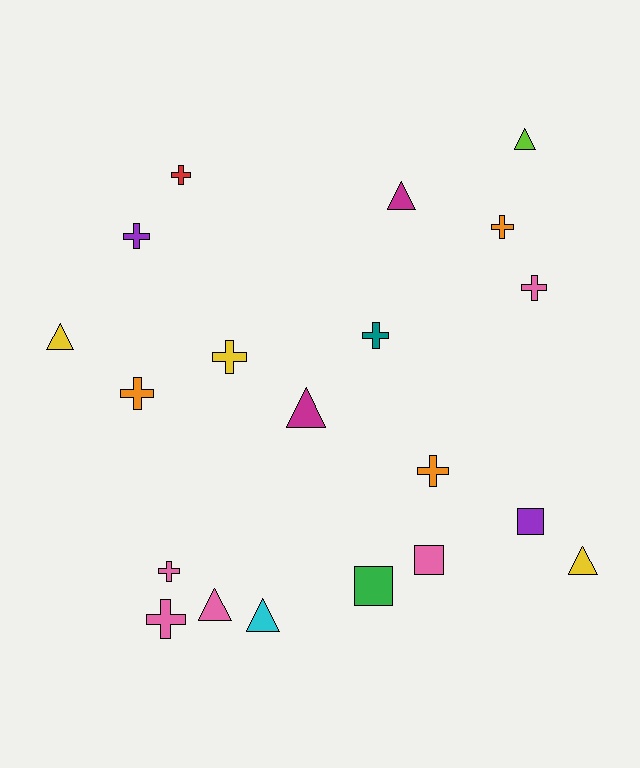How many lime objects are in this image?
There is 1 lime object.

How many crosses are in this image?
There are 10 crosses.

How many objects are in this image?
There are 20 objects.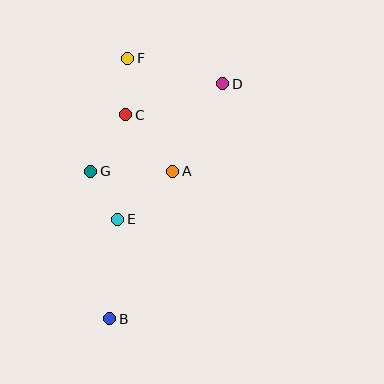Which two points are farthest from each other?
Points B and F are farthest from each other.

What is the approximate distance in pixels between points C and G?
The distance between C and G is approximately 66 pixels.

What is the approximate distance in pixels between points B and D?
The distance between B and D is approximately 261 pixels.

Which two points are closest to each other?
Points E and G are closest to each other.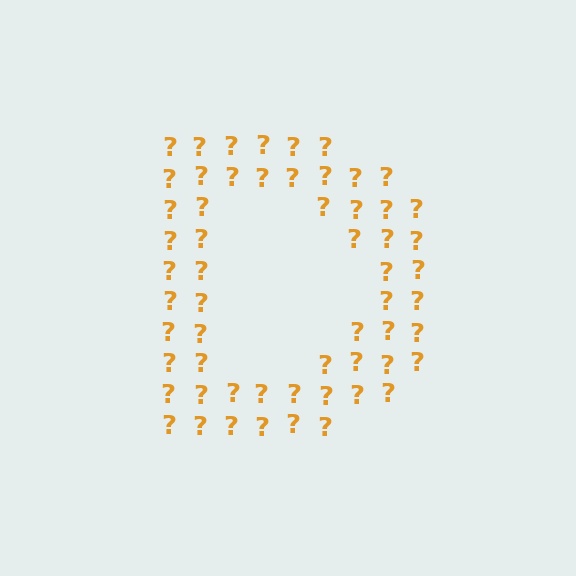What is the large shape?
The large shape is the letter D.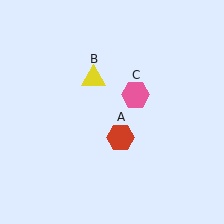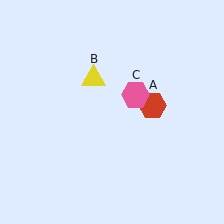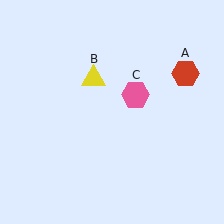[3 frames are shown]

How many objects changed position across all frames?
1 object changed position: red hexagon (object A).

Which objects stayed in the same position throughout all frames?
Yellow triangle (object B) and pink hexagon (object C) remained stationary.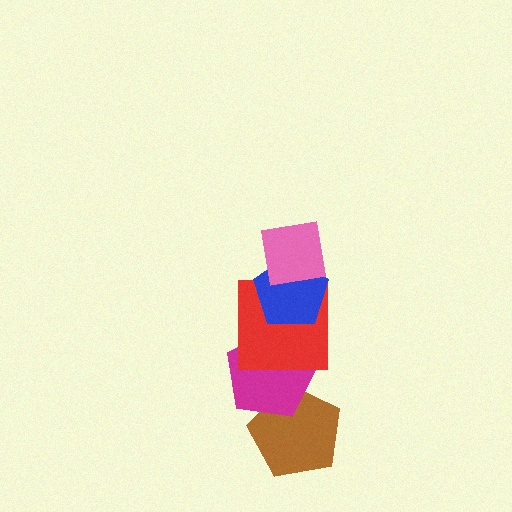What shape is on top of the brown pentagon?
The magenta pentagon is on top of the brown pentagon.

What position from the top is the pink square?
The pink square is 1st from the top.